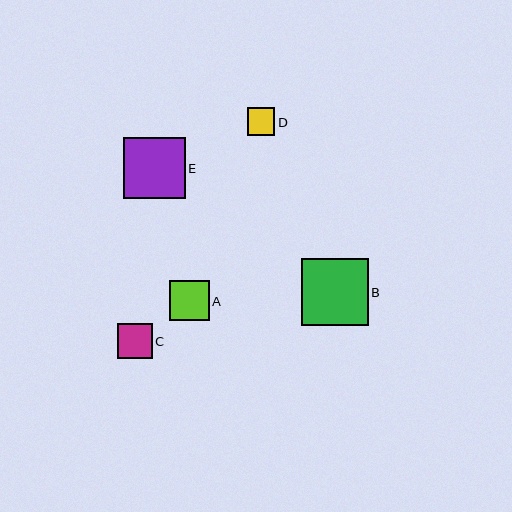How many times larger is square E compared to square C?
Square E is approximately 1.8 times the size of square C.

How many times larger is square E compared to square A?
Square E is approximately 1.6 times the size of square A.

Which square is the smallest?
Square D is the smallest with a size of approximately 28 pixels.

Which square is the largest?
Square B is the largest with a size of approximately 67 pixels.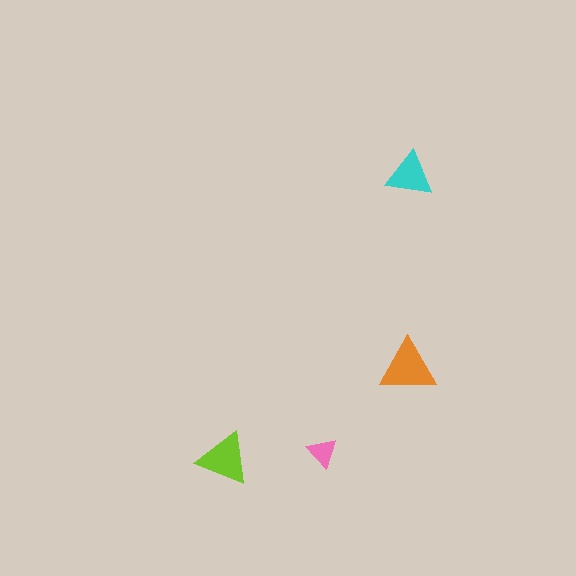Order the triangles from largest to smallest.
the orange one, the lime one, the cyan one, the pink one.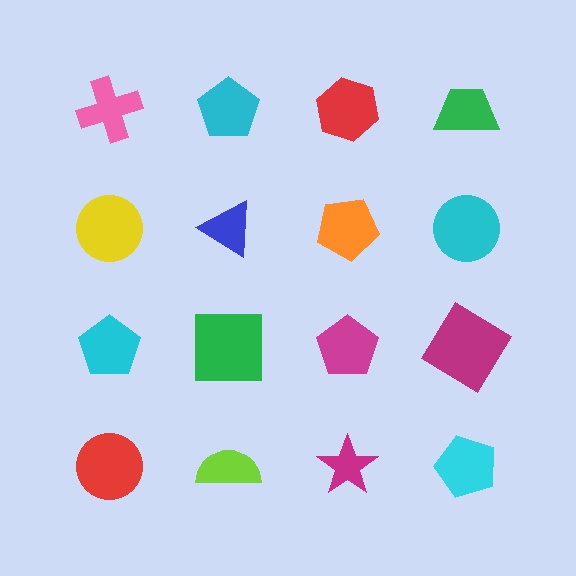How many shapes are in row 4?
4 shapes.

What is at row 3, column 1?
A cyan pentagon.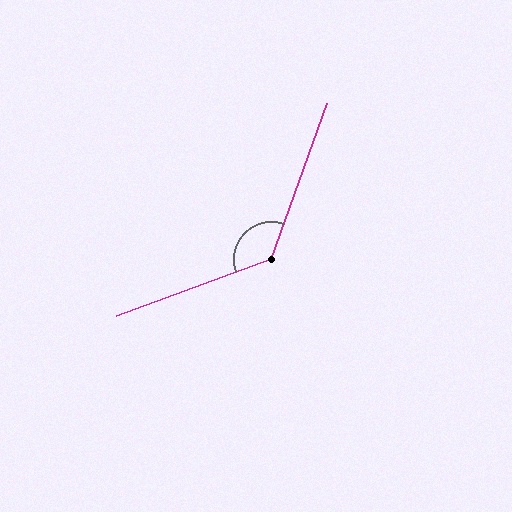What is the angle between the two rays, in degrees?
Approximately 130 degrees.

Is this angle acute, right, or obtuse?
It is obtuse.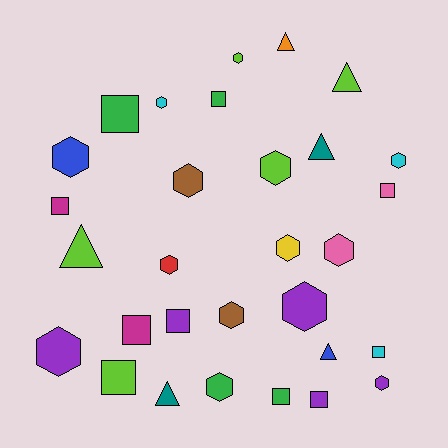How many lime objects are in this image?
There are 5 lime objects.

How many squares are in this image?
There are 10 squares.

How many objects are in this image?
There are 30 objects.